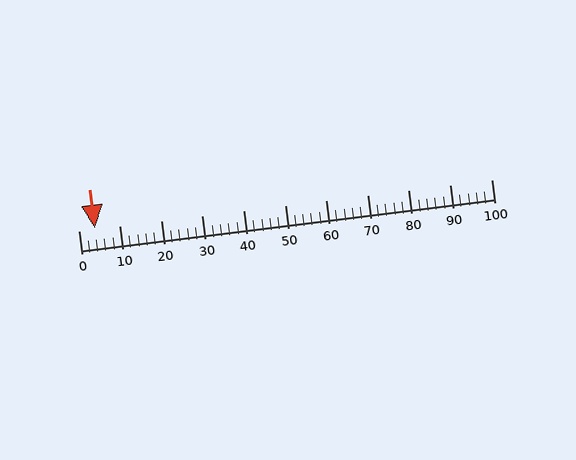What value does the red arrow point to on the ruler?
The red arrow points to approximately 4.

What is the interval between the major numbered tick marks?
The major tick marks are spaced 10 units apart.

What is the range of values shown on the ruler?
The ruler shows values from 0 to 100.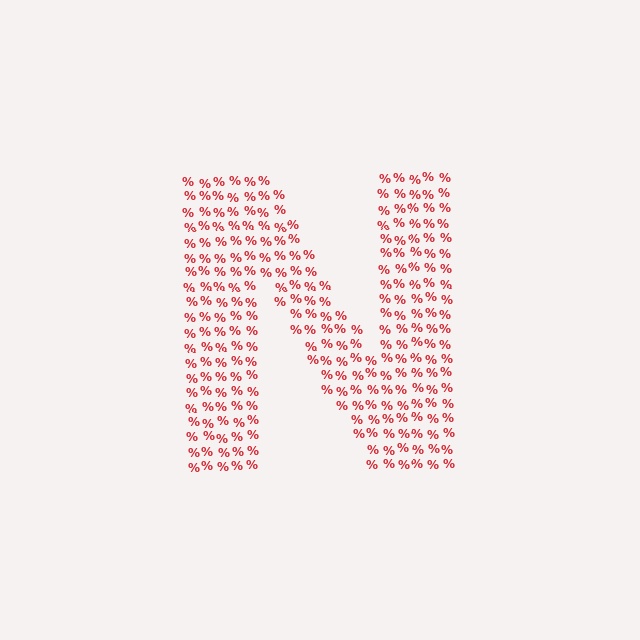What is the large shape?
The large shape is the letter N.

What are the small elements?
The small elements are percent signs.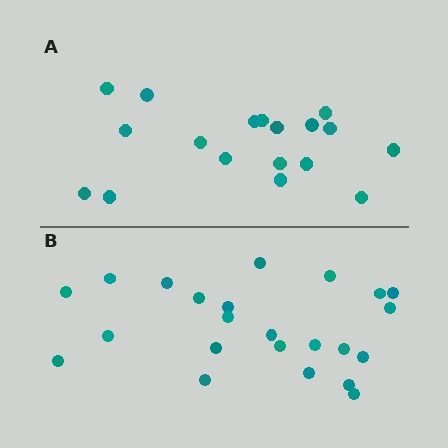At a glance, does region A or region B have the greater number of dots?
Region B (the bottom region) has more dots.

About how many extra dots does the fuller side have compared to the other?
Region B has about 5 more dots than region A.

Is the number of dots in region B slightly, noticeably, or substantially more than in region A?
Region B has noticeably more, but not dramatically so. The ratio is roughly 1.3 to 1.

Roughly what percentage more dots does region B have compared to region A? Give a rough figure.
About 30% more.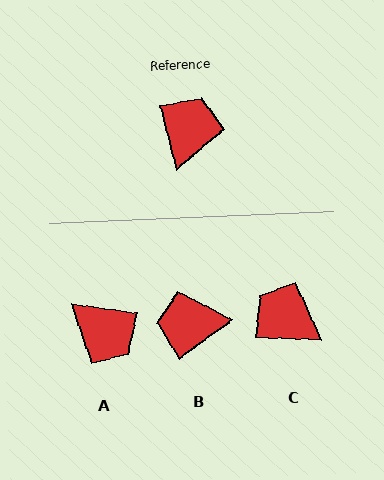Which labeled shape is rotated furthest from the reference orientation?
A, about 112 degrees away.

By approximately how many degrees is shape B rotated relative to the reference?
Approximately 111 degrees counter-clockwise.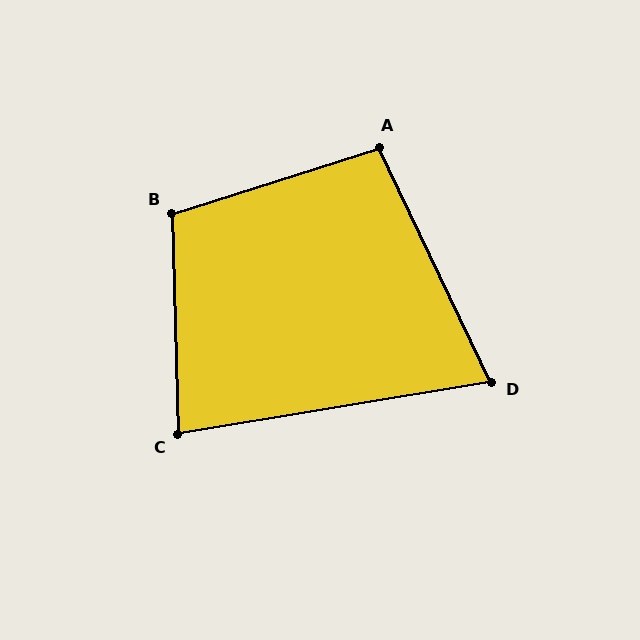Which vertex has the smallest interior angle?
D, at approximately 74 degrees.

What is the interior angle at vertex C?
Approximately 82 degrees (acute).